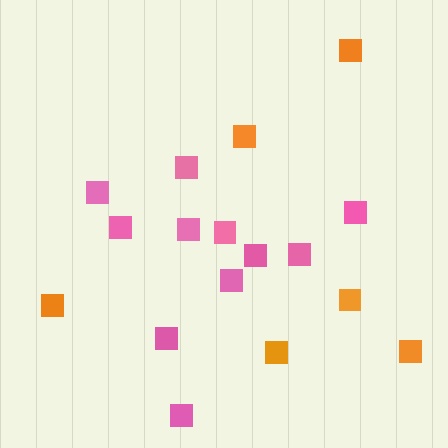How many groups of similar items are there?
There are 2 groups: one group of pink squares (11) and one group of orange squares (6).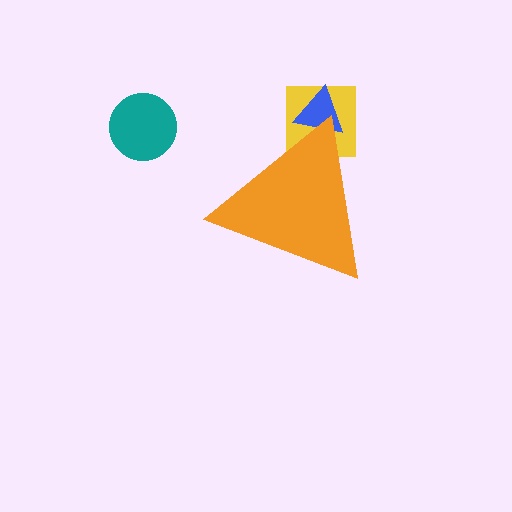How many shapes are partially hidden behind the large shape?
2 shapes are partially hidden.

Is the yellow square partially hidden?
Yes, the yellow square is partially hidden behind the orange triangle.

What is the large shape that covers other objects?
An orange triangle.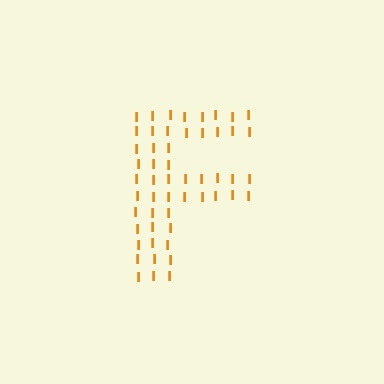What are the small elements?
The small elements are letter I's.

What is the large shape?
The large shape is the letter F.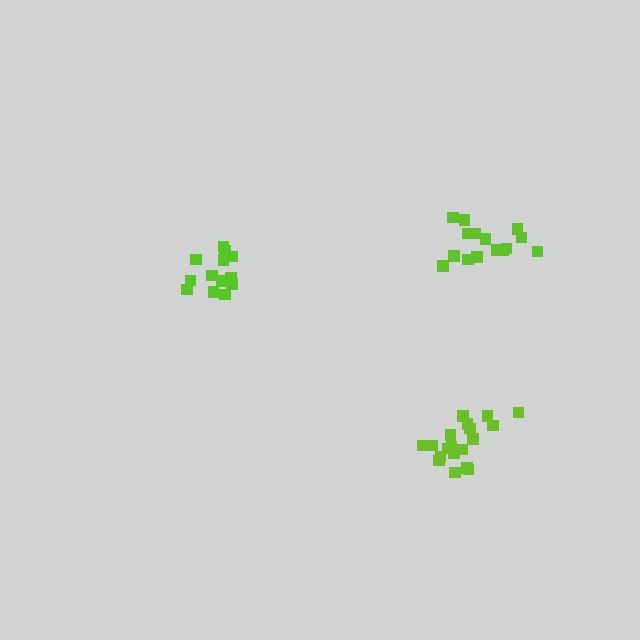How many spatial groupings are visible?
There are 3 spatial groupings.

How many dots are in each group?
Group 1: 13 dots, Group 2: 19 dots, Group 3: 15 dots (47 total).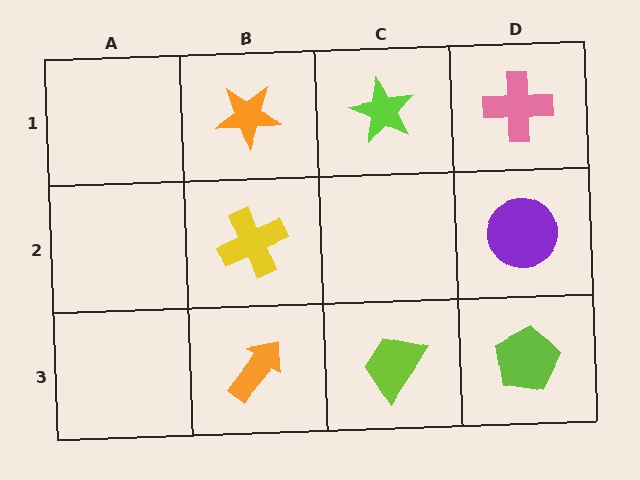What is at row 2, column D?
A purple circle.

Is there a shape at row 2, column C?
No, that cell is empty.